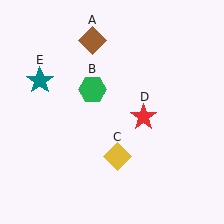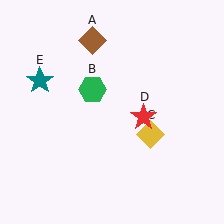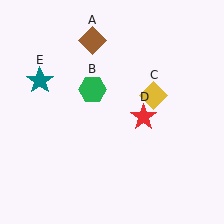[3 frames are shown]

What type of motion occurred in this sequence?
The yellow diamond (object C) rotated counterclockwise around the center of the scene.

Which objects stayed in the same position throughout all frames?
Brown diamond (object A) and green hexagon (object B) and red star (object D) and teal star (object E) remained stationary.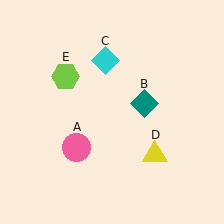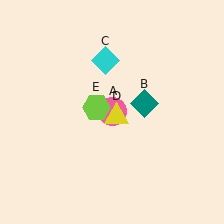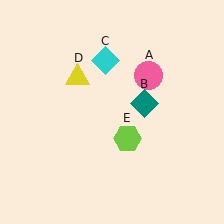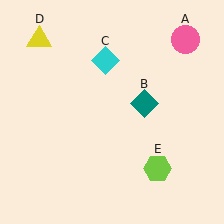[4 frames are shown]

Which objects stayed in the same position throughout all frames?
Teal diamond (object B) and cyan diamond (object C) remained stationary.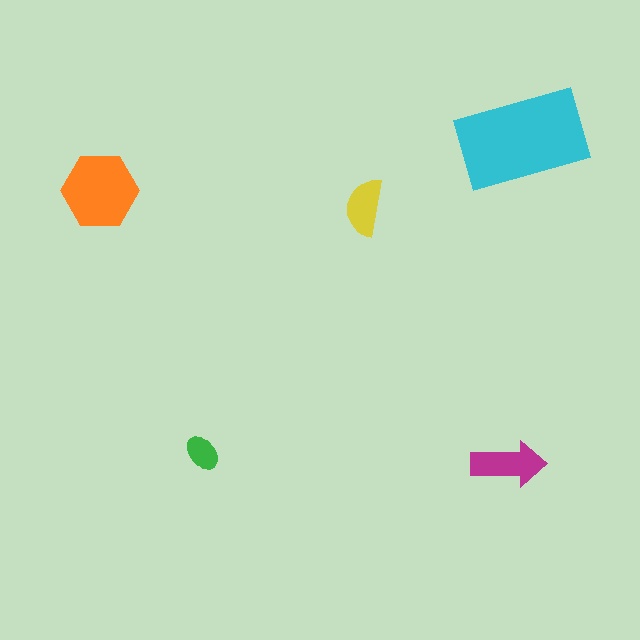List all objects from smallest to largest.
The green ellipse, the yellow semicircle, the magenta arrow, the orange hexagon, the cyan rectangle.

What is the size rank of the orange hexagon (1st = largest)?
2nd.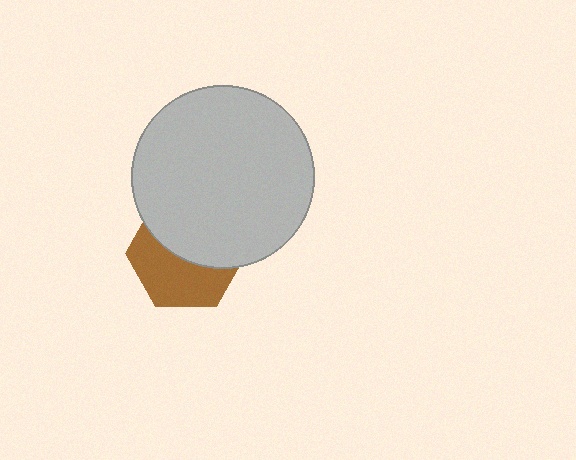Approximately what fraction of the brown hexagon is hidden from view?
Roughly 52% of the brown hexagon is hidden behind the light gray circle.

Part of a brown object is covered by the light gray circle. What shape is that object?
It is a hexagon.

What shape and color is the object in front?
The object in front is a light gray circle.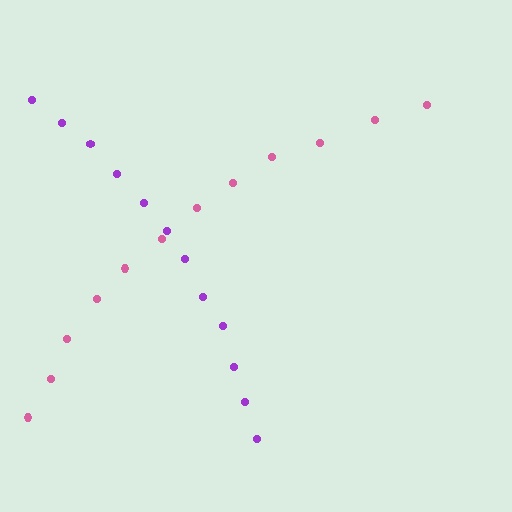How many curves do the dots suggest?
There are 2 distinct paths.